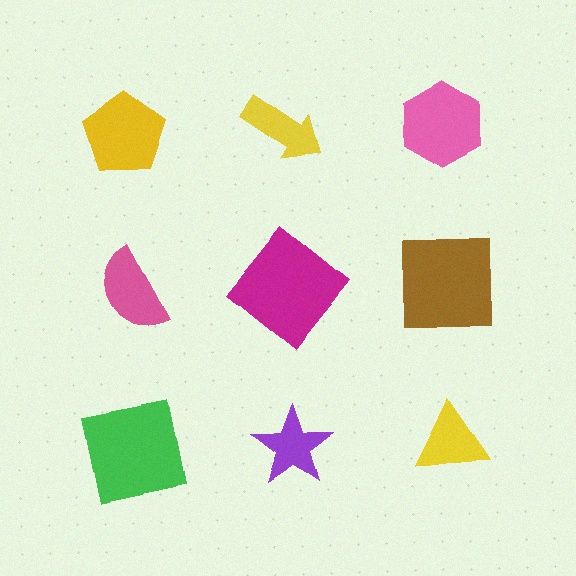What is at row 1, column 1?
A yellow pentagon.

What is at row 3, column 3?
A yellow triangle.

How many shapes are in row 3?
3 shapes.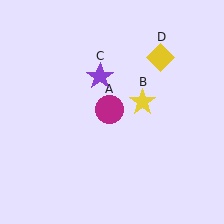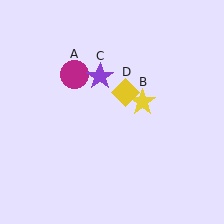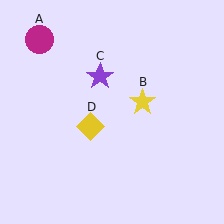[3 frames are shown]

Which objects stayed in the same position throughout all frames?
Yellow star (object B) and purple star (object C) remained stationary.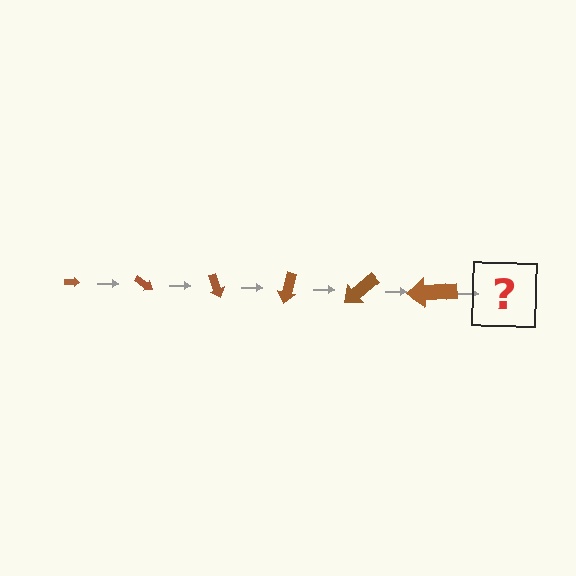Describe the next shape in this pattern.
It should be an arrow, larger than the previous one and rotated 210 degrees from the start.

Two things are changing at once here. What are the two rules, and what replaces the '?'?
The two rules are that the arrow grows larger each step and it rotates 35 degrees each step. The '?' should be an arrow, larger than the previous one and rotated 210 degrees from the start.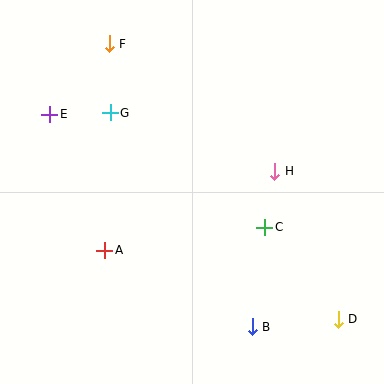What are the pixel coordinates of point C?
Point C is at (265, 227).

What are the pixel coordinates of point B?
Point B is at (252, 327).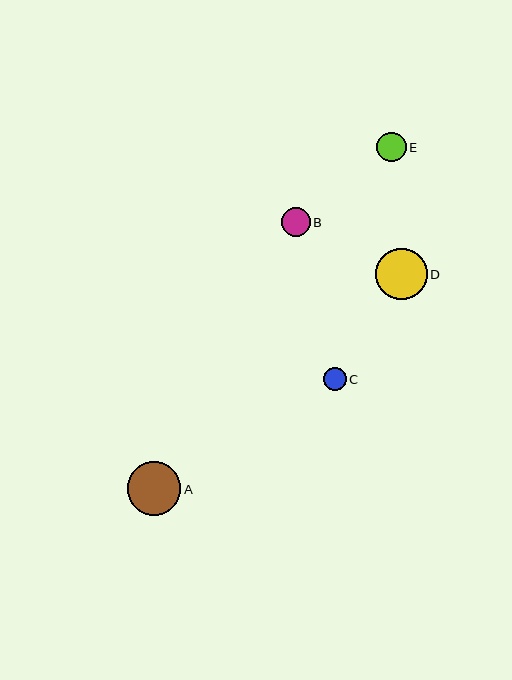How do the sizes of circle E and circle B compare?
Circle E and circle B are approximately the same size.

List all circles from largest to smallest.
From largest to smallest: A, D, E, B, C.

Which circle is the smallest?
Circle C is the smallest with a size of approximately 23 pixels.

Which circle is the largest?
Circle A is the largest with a size of approximately 53 pixels.